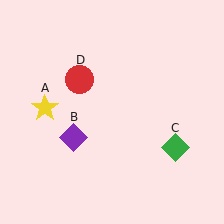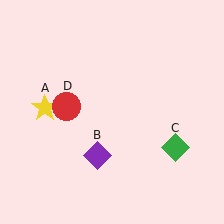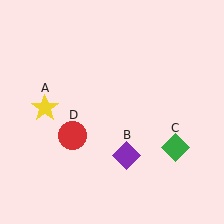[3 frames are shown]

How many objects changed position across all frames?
2 objects changed position: purple diamond (object B), red circle (object D).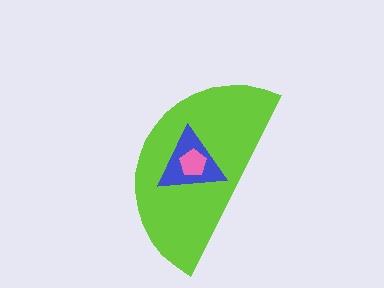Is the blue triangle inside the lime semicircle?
Yes.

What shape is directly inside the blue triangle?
The pink pentagon.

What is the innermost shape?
The pink pentagon.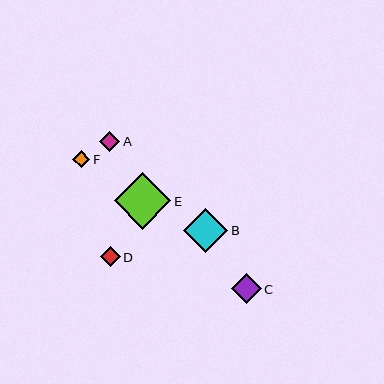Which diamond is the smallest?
Diamond F is the smallest with a size of approximately 17 pixels.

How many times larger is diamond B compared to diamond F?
Diamond B is approximately 2.6 times the size of diamond F.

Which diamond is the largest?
Diamond E is the largest with a size of approximately 57 pixels.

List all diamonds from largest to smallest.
From largest to smallest: E, B, C, D, A, F.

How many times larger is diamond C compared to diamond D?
Diamond C is approximately 1.5 times the size of diamond D.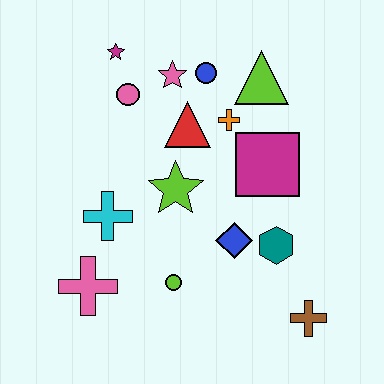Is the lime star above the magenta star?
No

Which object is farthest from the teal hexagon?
The magenta star is farthest from the teal hexagon.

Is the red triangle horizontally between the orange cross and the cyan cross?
Yes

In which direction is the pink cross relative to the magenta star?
The pink cross is below the magenta star.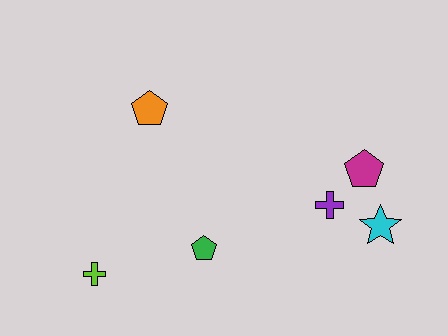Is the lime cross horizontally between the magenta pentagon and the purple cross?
No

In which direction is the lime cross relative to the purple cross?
The lime cross is to the left of the purple cross.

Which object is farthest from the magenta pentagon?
The lime cross is farthest from the magenta pentagon.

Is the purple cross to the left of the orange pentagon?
No